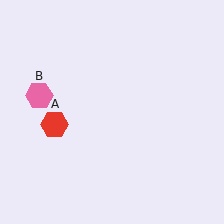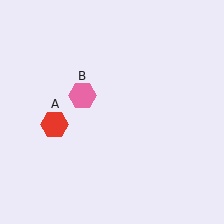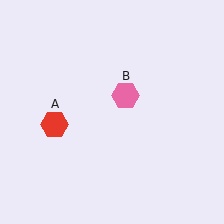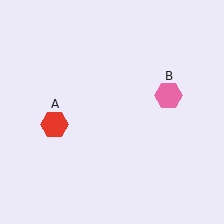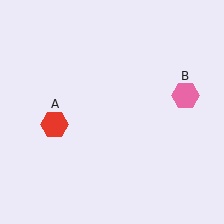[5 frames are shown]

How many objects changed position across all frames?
1 object changed position: pink hexagon (object B).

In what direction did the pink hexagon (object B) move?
The pink hexagon (object B) moved right.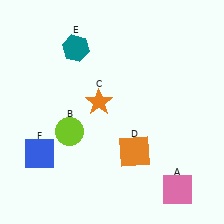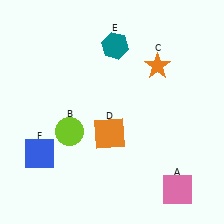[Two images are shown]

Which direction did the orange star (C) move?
The orange star (C) moved right.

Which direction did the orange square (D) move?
The orange square (D) moved left.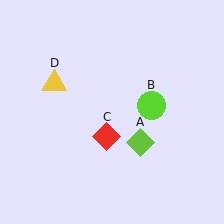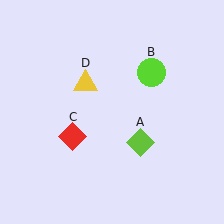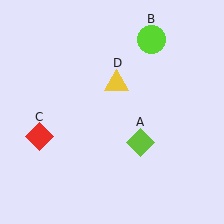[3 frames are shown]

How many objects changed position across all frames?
3 objects changed position: lime circle (object B), red diamond (object C), yellow triangle (object D).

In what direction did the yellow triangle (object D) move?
The yellow triangle (object D) moved right.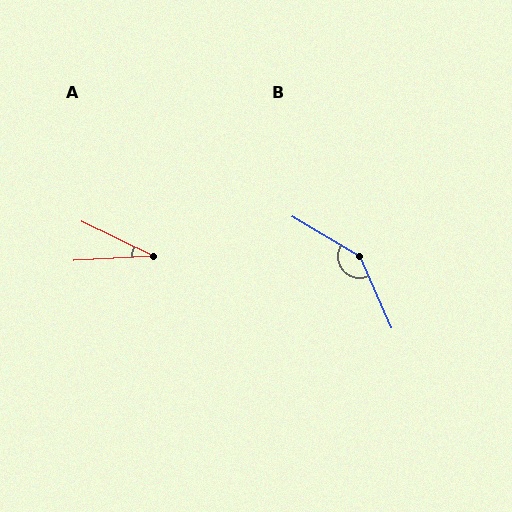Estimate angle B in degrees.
Approximately 145 degrees.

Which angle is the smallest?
A, at approximately 29 degrees.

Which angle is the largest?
B, at approximately 145 degrees.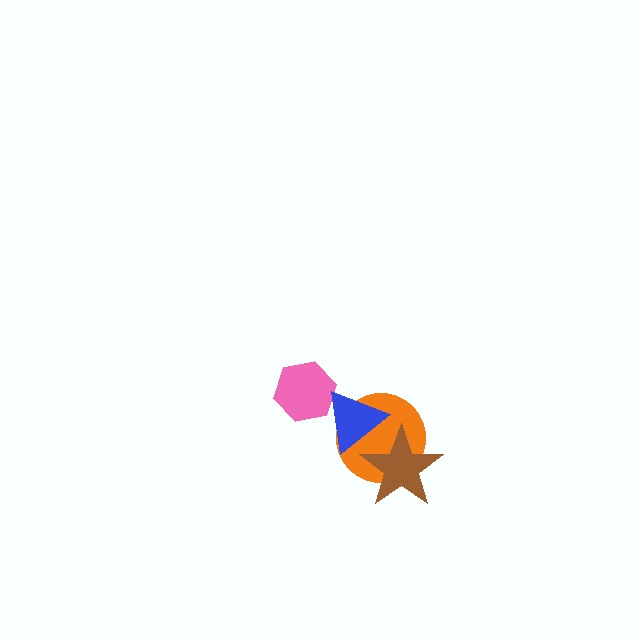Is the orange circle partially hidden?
Yes, it is partially covered by another shape.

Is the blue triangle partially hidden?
No, no other shape covers it.